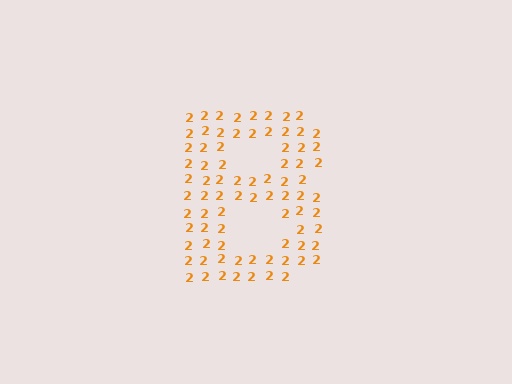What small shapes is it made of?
It is made of small digit 2's.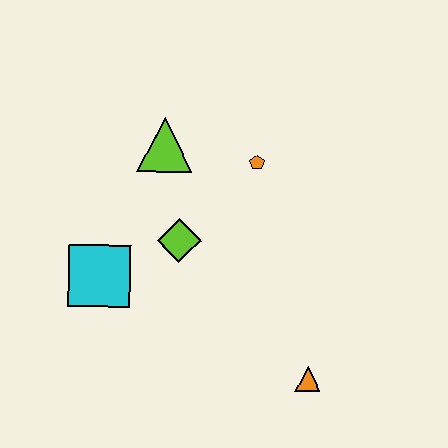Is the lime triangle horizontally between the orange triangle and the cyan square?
Yes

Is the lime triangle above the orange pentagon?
Yes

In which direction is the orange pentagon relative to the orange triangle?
The orange pentagon is above the orange triangle.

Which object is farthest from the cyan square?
The orange triangle is farthest from the cyan square.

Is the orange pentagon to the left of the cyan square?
No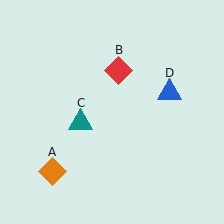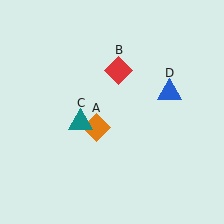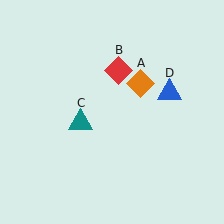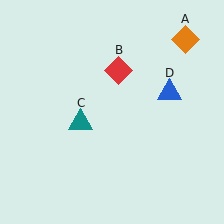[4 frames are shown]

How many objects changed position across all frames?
1 object changed position: orange diamond (object A).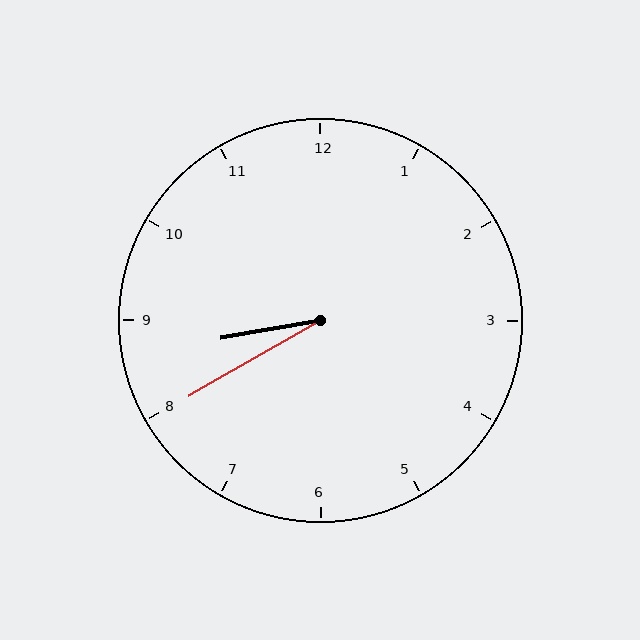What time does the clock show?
8:40.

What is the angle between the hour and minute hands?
Approximately 20 degrees.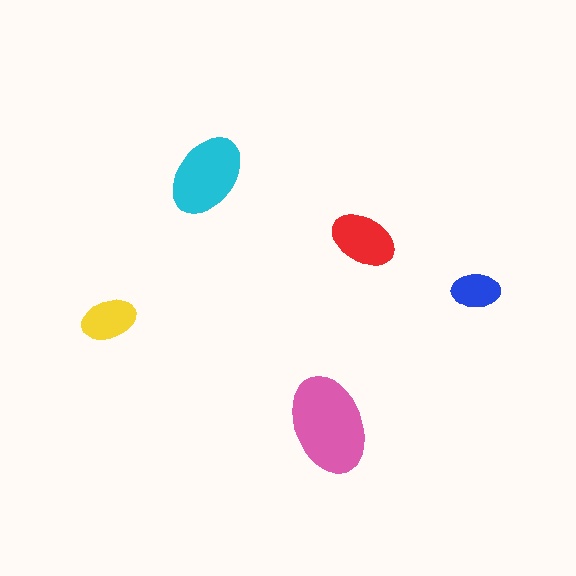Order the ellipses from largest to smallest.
the pink one, the cyan one, the red one, the yellow one, the blue one.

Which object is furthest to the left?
The yellow ellipse is leftmost.